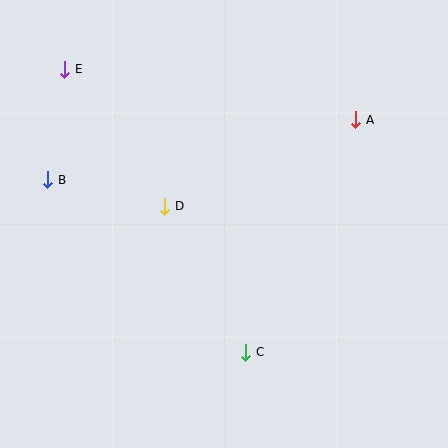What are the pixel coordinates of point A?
Point A is at (356, 120).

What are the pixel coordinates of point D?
Point D is at (165, 206).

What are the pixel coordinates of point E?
Point E is at (65, 69).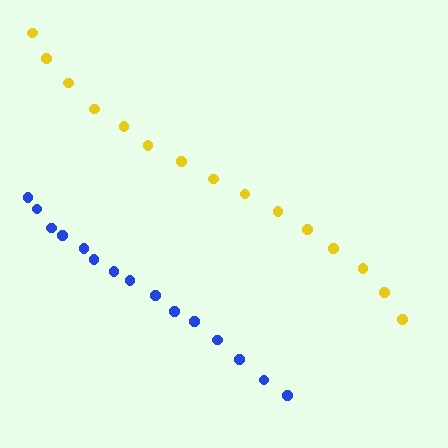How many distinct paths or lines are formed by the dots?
There are 2 distinct paths.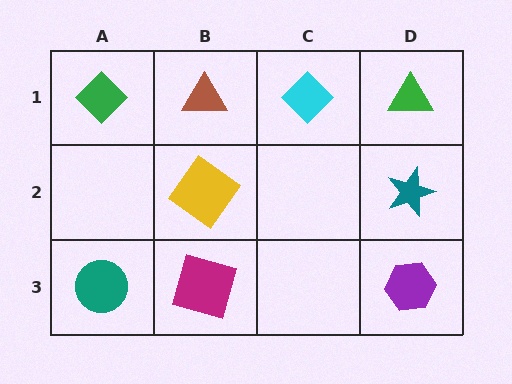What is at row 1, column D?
A green triangle.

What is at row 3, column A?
A teal circle.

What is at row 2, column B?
A yellow diamond.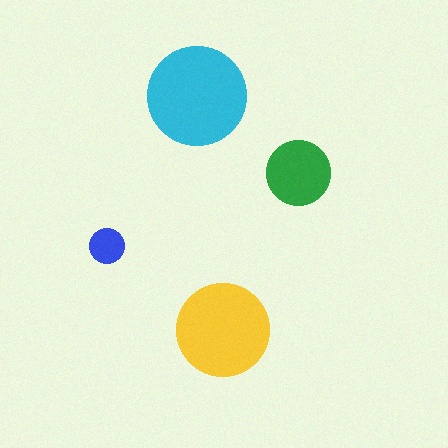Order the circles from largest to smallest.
the cyan one, the yellow one, the green one, the blue one.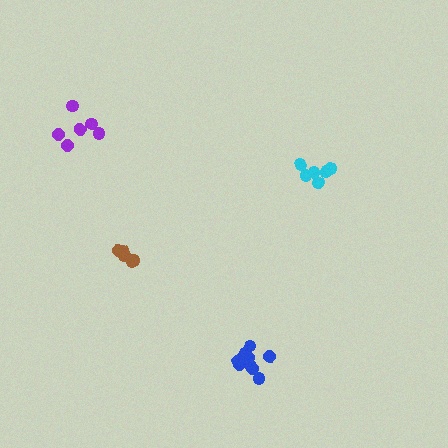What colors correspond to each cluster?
The clusters are colored: cyan, purple, blue, brown.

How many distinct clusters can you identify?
There are 4 distinct clusters.